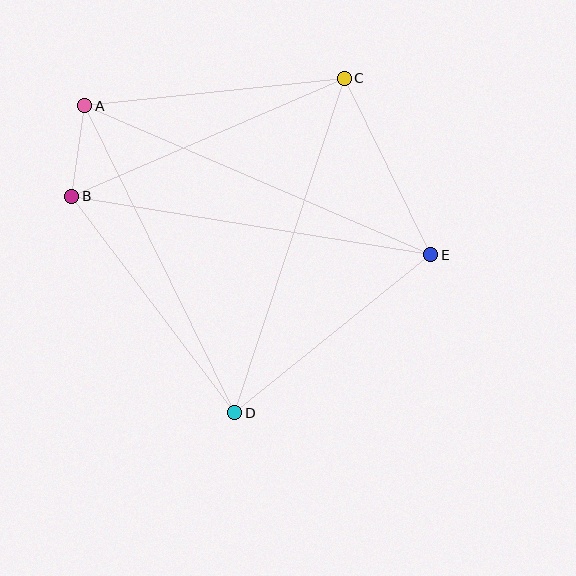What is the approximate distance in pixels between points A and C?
The distance between A and C is approximately 261 pixels.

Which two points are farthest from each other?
Points A and E are farthest from each other.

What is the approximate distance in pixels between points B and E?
The distance between B and E is approximately 363 pixels.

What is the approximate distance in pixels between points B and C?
The distance between B and C is approximately 297 pixels.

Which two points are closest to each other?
Points A and B are closest to each other.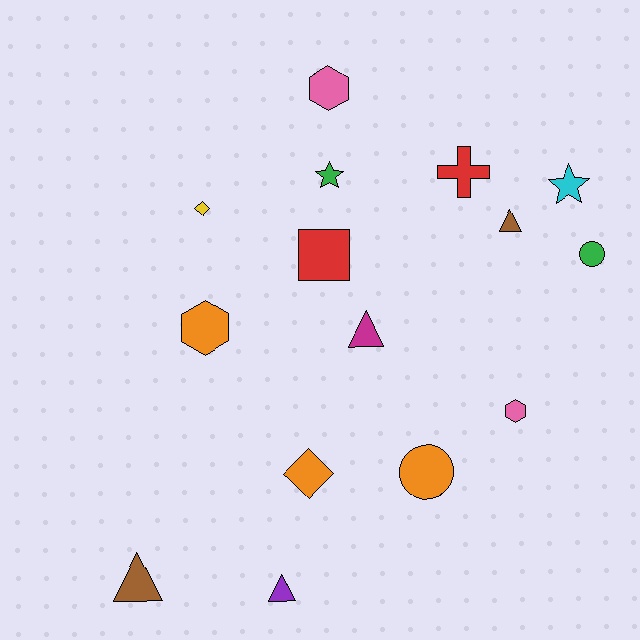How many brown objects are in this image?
There are 2 brown objects.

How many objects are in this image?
There are 15 objects.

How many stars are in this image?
There are 2 stars.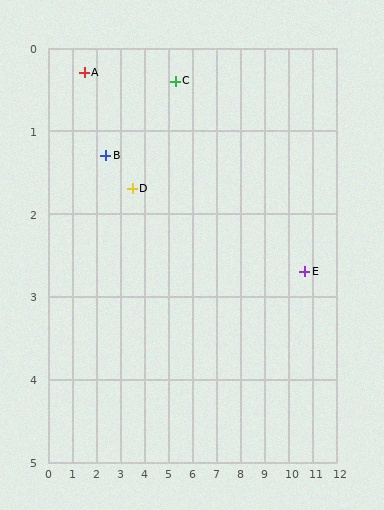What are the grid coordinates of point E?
Point E is at approximately (10.7, 2.7).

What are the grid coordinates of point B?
Point B is at approximately (2.4, 1.3).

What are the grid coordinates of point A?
Point A is at approximately (1.5, 0.3).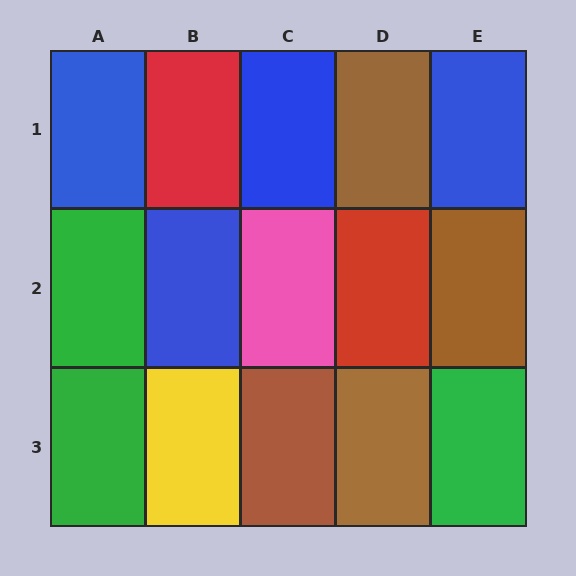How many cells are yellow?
1 cell is yellow.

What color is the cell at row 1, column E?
Blue.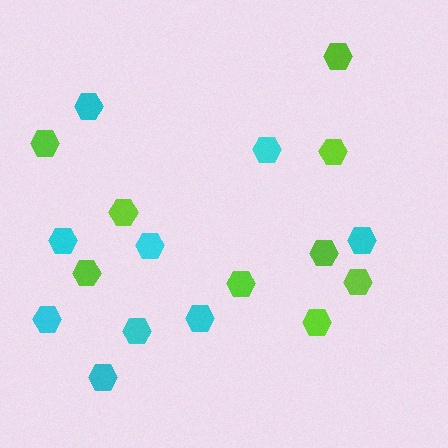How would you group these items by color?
There are 2 groups: one group of lime hexagons (9) and one group of cyan hexagons (9).